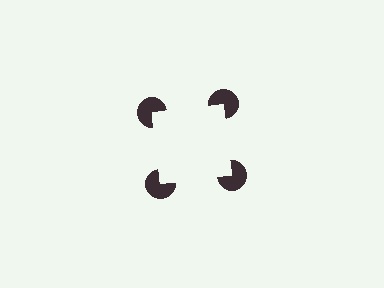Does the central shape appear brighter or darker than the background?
It typically appears slightly brighter than the background, even though no actual brightness change is drawn.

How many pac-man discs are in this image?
There are 4 — one at each vertex of the illusory square.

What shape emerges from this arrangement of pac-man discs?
An illusory square — its edges are inferred from the aligned wedge cuts in the pac-man discs, not physically drawn.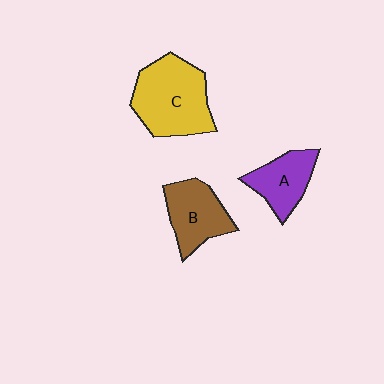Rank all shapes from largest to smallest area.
From largest to smallest: C (yellow), B (brown), A (purple).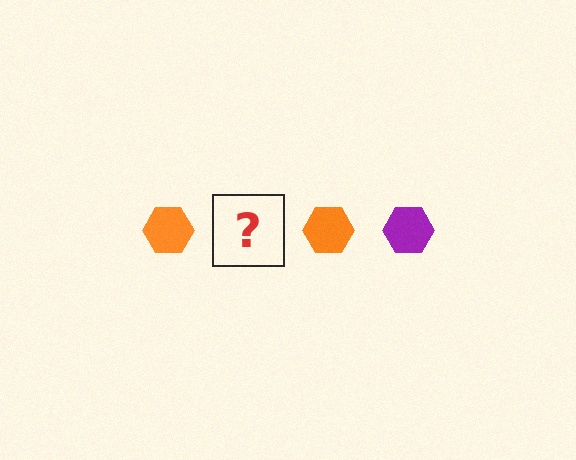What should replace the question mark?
The question mark should be replaced with a purple hexagon.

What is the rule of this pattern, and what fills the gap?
The rule is that the pattern cycles through orange, purple hexagons. The gap should be filled with a purple hexagon.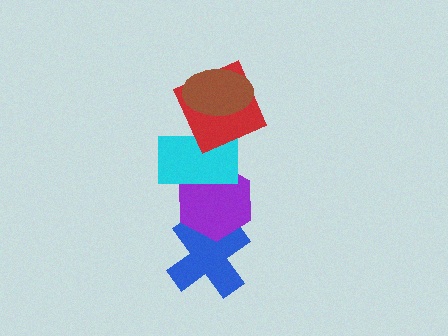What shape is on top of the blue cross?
The purple hexagon is on top of the blue cross.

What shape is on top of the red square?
The brown ellipse is on top of the red square.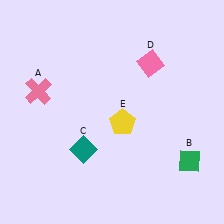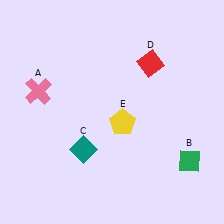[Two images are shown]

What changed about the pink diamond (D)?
In Image 1, D is pink. In Image 2, it changed to red.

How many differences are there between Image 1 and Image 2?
There is 1 difference between the two images.